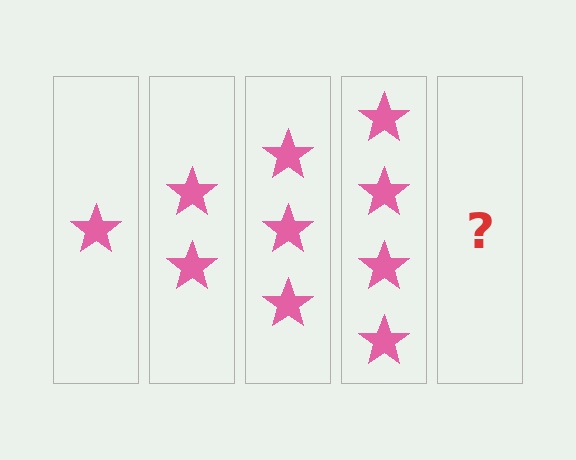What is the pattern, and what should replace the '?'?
The pattern is that each step adds one more star. The '?' should be 5 stars.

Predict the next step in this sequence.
The next step is 5 stars.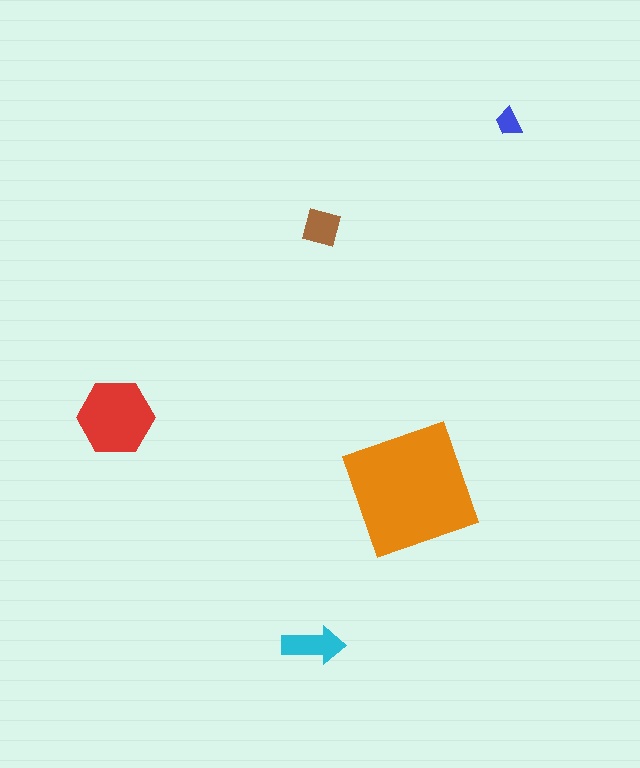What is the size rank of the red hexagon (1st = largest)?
2nd.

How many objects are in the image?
There are 5 objects in the image.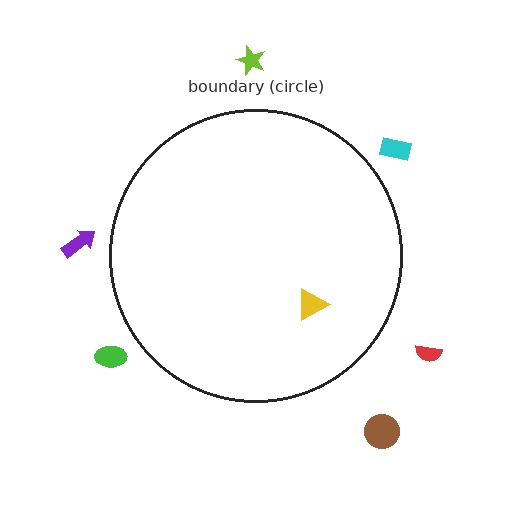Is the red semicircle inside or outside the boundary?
Outside.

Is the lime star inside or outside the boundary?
Outside.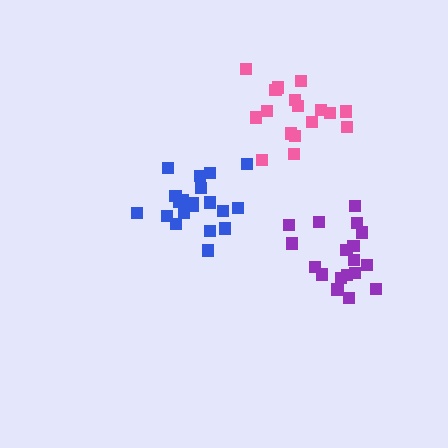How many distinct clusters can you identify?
There are 3 distinct clusters.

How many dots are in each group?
Group 1: 21 dots, Group 2: 17 dots, Group 3: 19 dots (57 total).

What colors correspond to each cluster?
The clusters are colored: blue, pink, purple.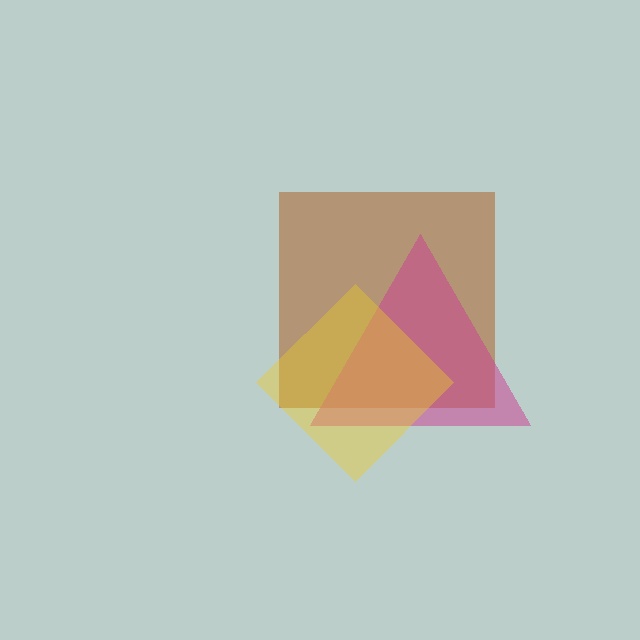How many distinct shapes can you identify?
There are 3 distinct shapes: a brown square, a magenta triangle, a yellow diamond.